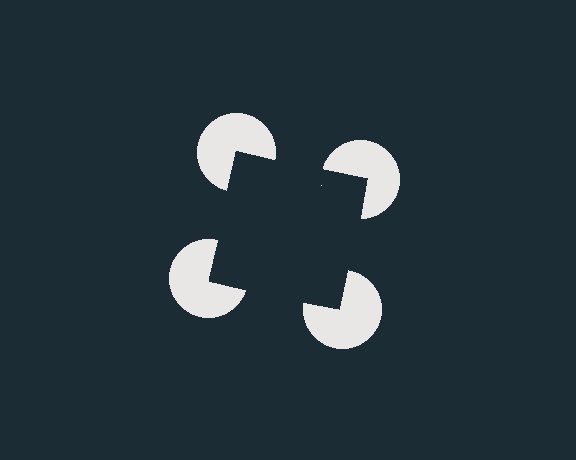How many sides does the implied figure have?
4 sides.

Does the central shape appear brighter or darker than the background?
It typically appears slightly darker than the background, even though no actual brightness change is drawn.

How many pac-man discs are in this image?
There are 4 — one at each vertex of the illusory square.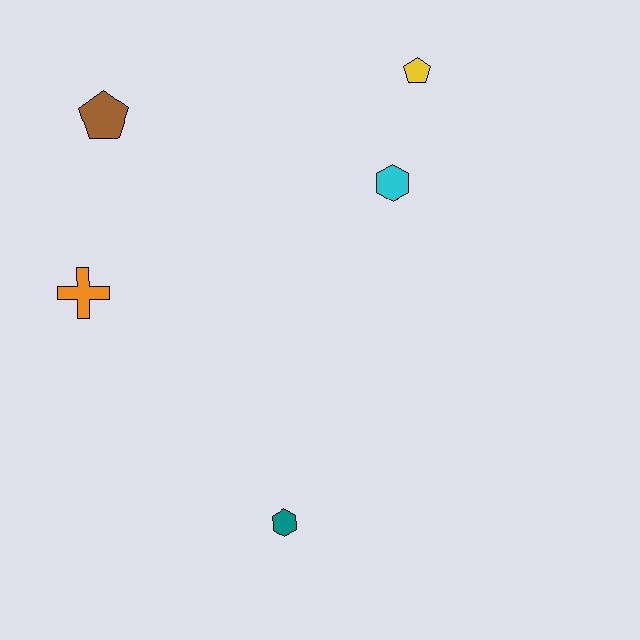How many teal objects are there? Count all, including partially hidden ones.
There is 1 teal object.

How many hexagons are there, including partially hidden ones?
There are 2 hexagons.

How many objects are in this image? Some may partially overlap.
There are 5 objects.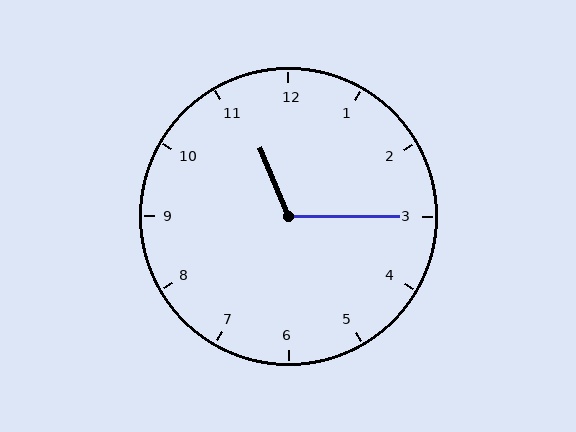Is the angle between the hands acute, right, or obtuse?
It is obtuse.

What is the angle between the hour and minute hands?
Approximately 112 degrees.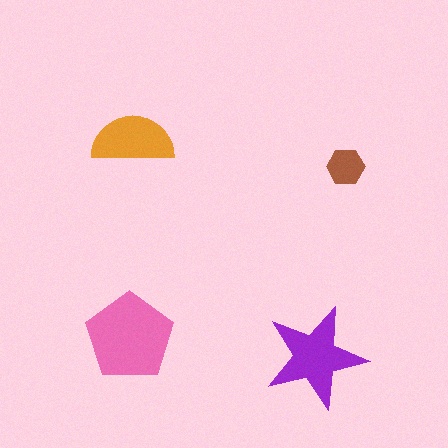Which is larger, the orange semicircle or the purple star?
The purple star.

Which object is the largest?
The pink pentagon.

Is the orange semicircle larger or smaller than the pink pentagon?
Smaller.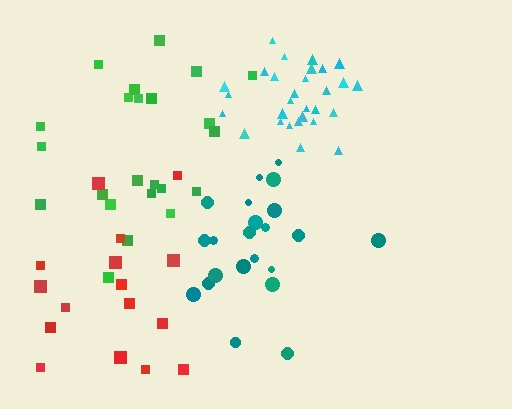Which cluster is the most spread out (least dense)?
Red.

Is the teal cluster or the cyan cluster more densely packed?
Cyan.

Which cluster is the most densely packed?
Cyan.